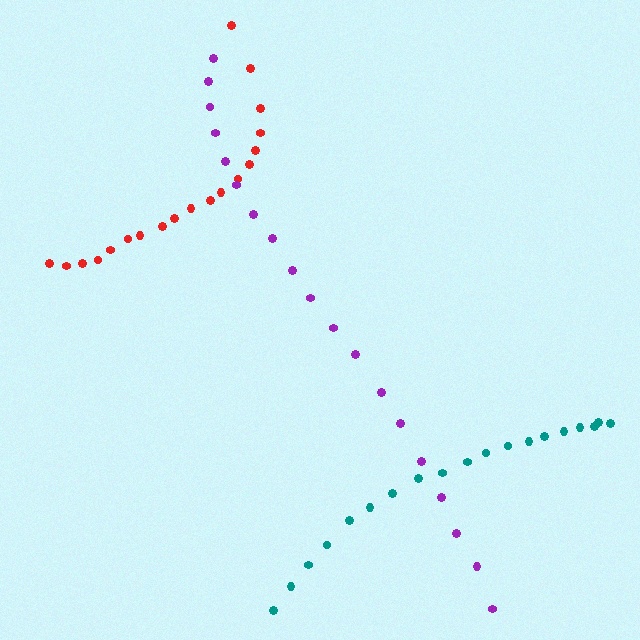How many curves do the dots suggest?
There are 3 distinct paths.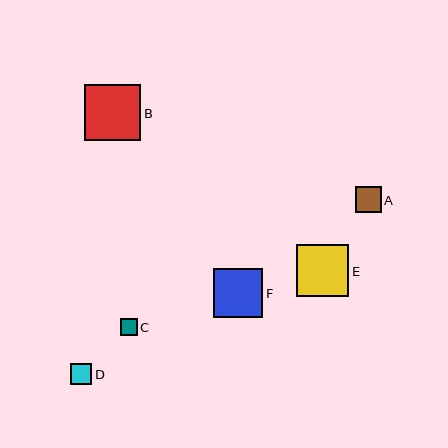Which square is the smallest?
Square C is the smallest with a size of approximately 17 pixels.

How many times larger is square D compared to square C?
Square D is approximately 1.2 times the size of square C.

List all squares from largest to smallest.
From largest to smallest: B, E, F, A, D, C.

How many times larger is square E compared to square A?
Square E is approximately 2.0 times the size of square A.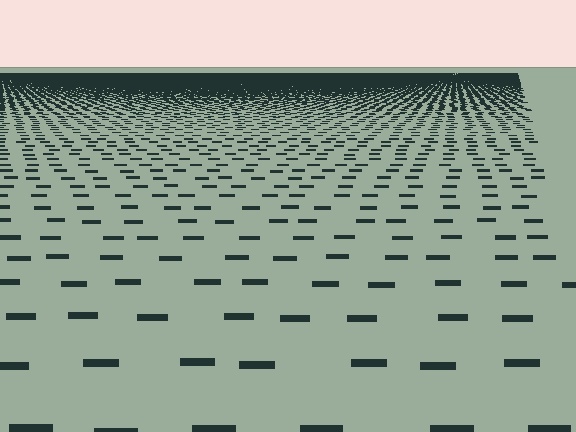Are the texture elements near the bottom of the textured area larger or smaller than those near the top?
Larger. Near the bottom, elements are closer to the viewer and appear at a bigger on-screen size.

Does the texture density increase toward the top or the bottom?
Density increases toward the top.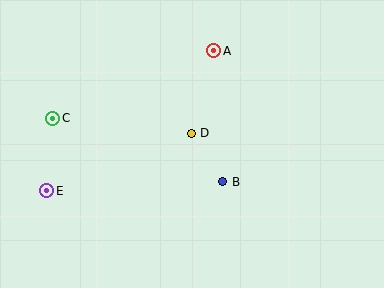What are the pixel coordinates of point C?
Point C is at (53, 118).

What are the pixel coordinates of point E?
Point E is at (47, 191).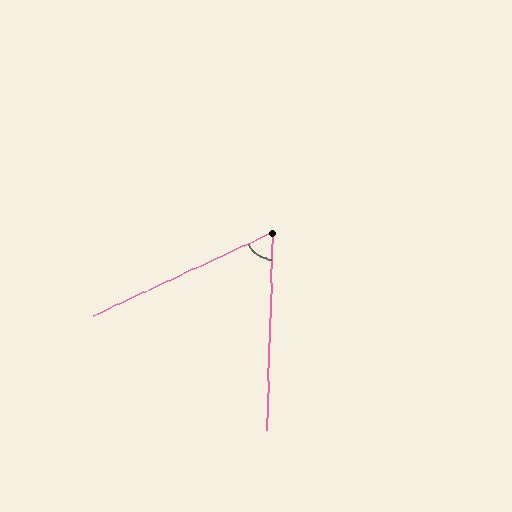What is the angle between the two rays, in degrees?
Approximately 64 degrees.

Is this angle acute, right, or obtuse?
It is acute.